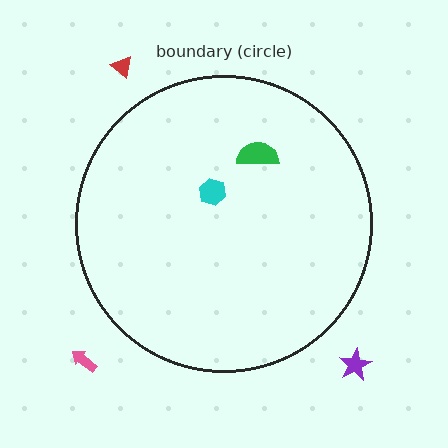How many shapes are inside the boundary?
2 inside, 3 outside.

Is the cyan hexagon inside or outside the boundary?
Inside.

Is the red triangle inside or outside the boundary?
Outside.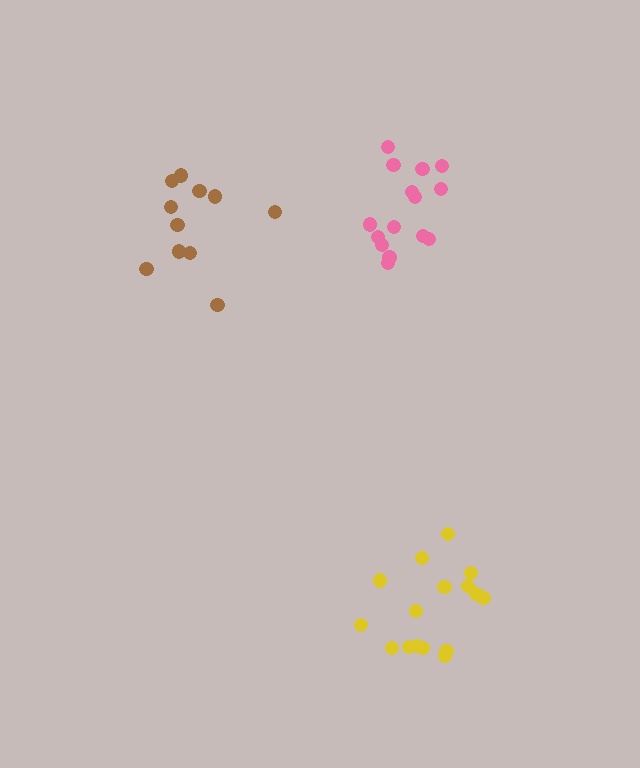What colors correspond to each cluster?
The clusters are colored: brown, yellow, pink.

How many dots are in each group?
Group 1: 11 dots, Group 2: 16 dots, Group 3: 15 dots (42 total).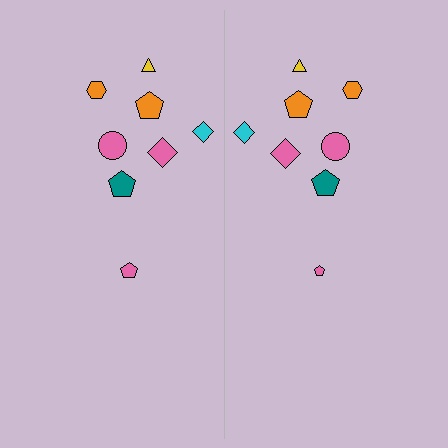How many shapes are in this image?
There are 16 shapes in this image.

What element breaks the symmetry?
The pink pentagon on the right side has a different size than its mirror counterpart.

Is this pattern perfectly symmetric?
No, the pattern is not perfectly symmetric. The pink pentagon on the right side has a different size than its mirror counterpart.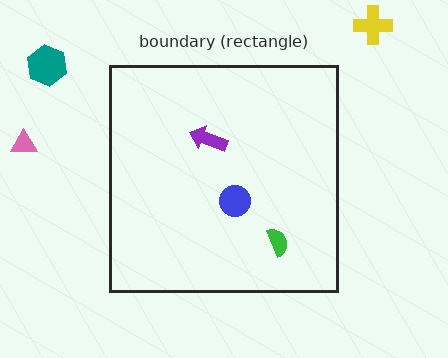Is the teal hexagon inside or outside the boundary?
Outside.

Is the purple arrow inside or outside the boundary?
Inside.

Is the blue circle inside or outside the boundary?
Inside.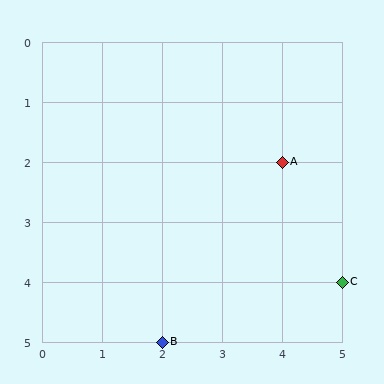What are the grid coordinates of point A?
Point A is at grid coordinates (4, 2).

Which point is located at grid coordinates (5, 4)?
Point C is at (5, 4).